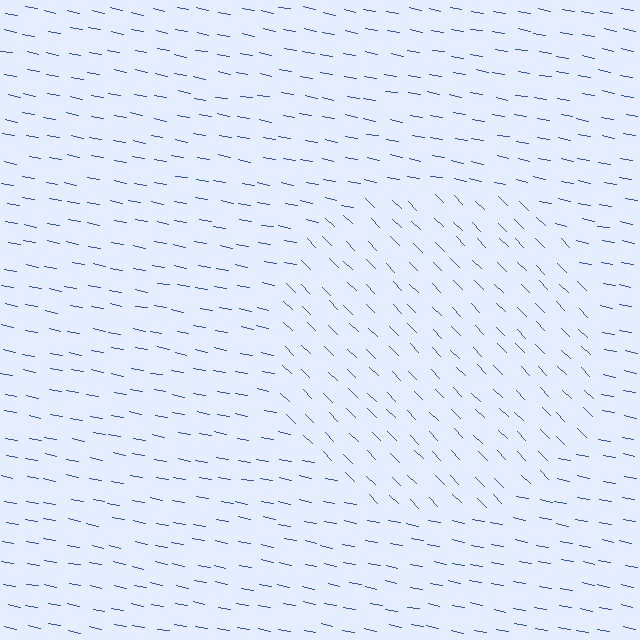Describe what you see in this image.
The image is filled with small blue line segments. A circle region in the image has lines oriented differently from the surrounding lines, creating a visible texture boundary.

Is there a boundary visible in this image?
Yes, there is a texture boundary formed by a change in line orientation.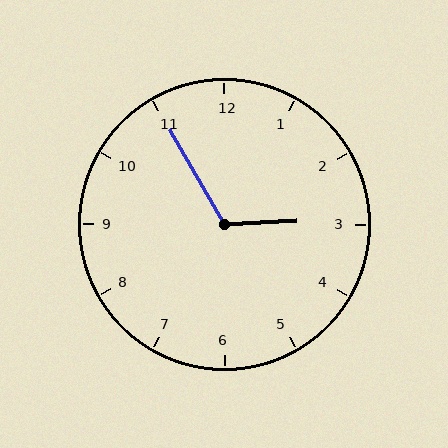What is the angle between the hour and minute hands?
Approximately 118 degrees.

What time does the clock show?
2:55.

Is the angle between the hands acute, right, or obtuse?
It is obtuse.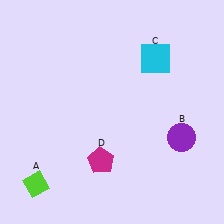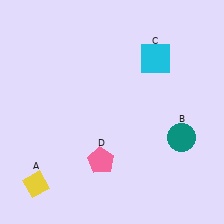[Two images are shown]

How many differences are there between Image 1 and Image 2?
There are 3 differences between the two images.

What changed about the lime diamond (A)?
In Image 1, A is lime. In Image 2, it changed to yellow.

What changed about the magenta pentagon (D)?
In Image 1, D is magenta. In Image 2, it changed to pink.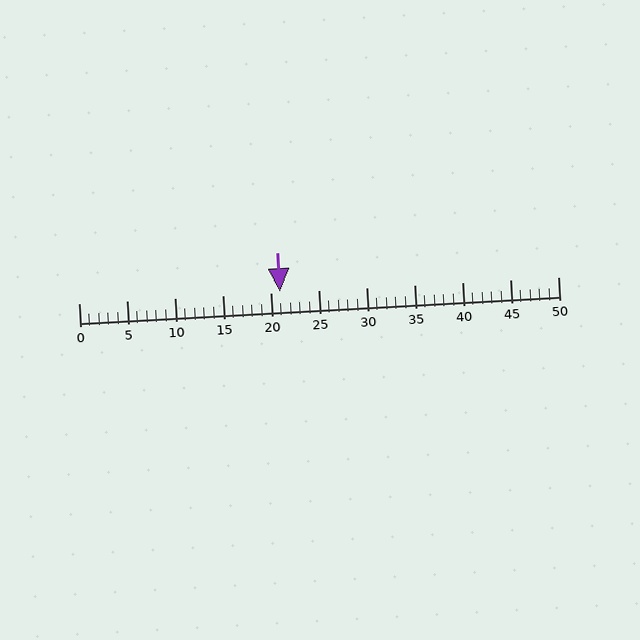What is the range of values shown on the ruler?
The ruler shows values from 0 to 50.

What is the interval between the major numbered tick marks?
The major tick marks are spaced 5 units apart.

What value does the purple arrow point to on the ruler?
The purple arrow points to approximately 21.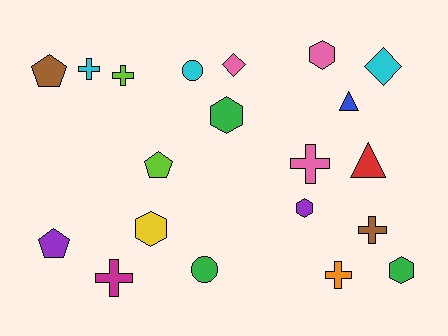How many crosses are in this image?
There are 6 crosses.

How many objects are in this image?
There are 20 objects.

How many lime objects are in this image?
There are 2 lime objects.